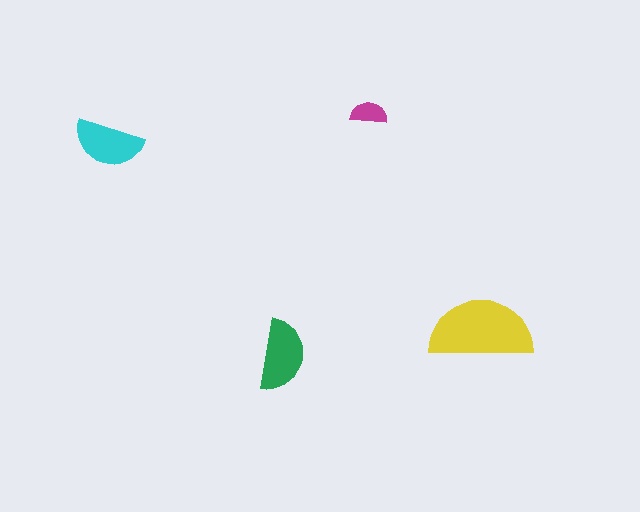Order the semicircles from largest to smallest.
the yellow one, the green one, the cyan one, the magenta one.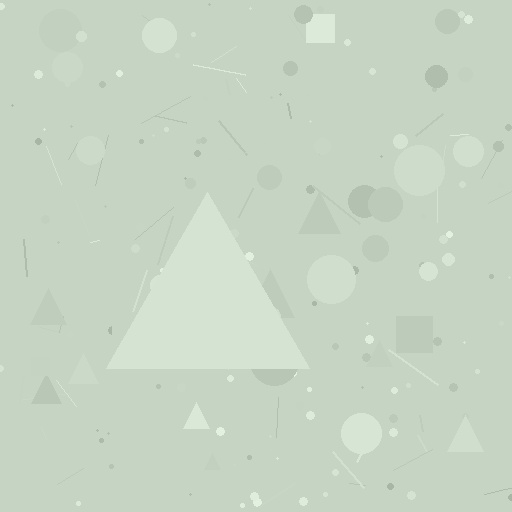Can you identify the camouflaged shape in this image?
The camouflaged shape is a triangle.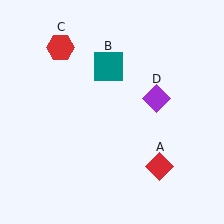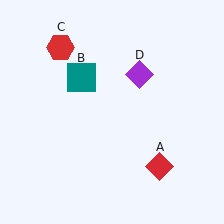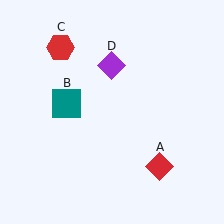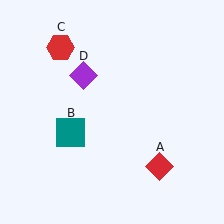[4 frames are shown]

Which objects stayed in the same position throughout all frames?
Red diamond (object A) and red hexagon (object C) remained stationary.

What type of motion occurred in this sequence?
The teal square (object B), purple diamond (object D) rotated counterclockwise around the center of the scene.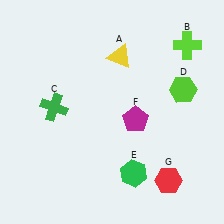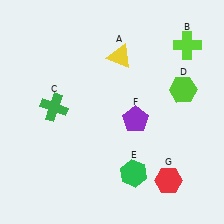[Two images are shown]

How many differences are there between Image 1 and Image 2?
There is 1 difference between the two images.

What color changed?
The pentagon (F) changed from magenta in Image 1 to purple in Image 2.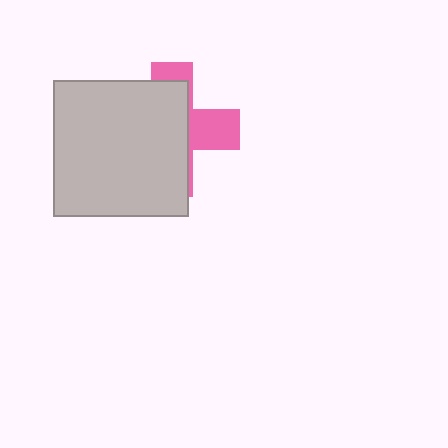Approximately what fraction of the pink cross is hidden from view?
Roughly 67% of the pink cross is hidden behind the light gray square.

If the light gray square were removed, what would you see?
You would see the complete pink cross.